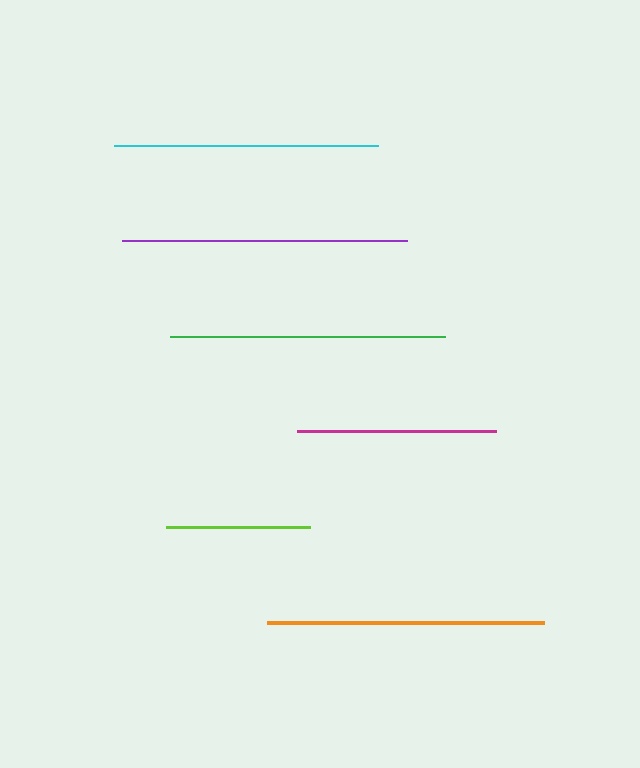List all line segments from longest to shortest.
From longest to shortest: purple, orange, green, cyan, magenta, lime.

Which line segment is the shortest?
The lime line is the shortest at approximately 144 pixels.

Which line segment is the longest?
The purple line is the longest at approximately 285 pixels.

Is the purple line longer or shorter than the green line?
The purple line is longer than the green line.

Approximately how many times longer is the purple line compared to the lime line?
The purple line is approximately 2.0 times the length of the lime line.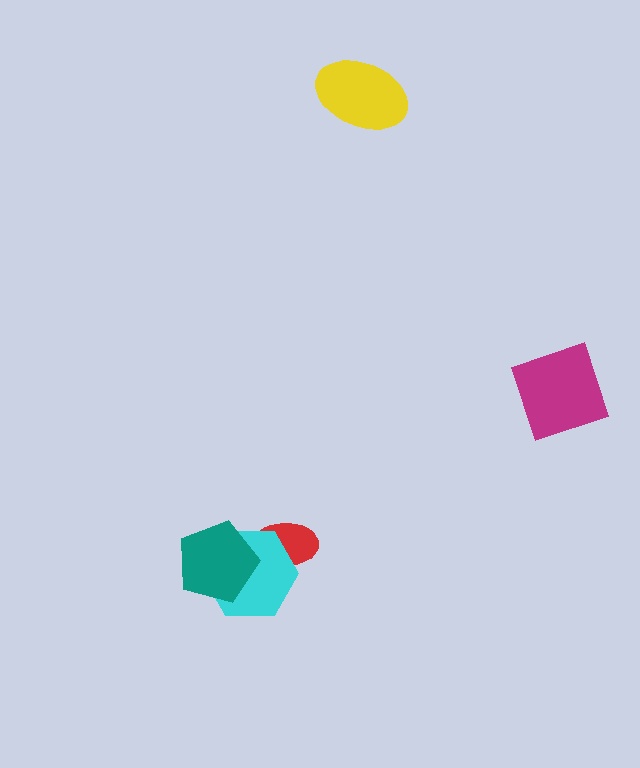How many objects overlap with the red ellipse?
1 object overlaps with the red ellipse.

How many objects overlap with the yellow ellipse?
0 objects overlap with the yellow ellipse.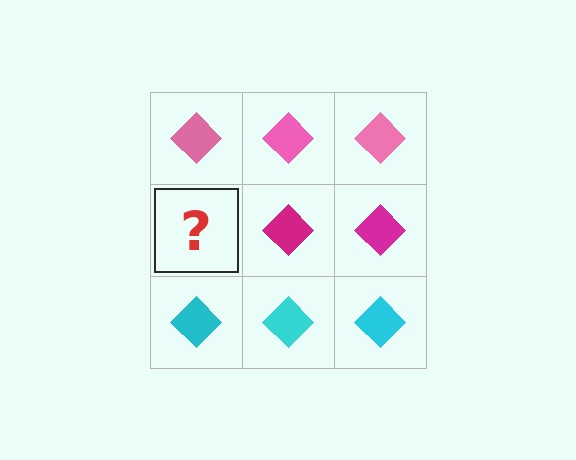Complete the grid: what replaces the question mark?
The question mark should be replaced with a magenta diamond.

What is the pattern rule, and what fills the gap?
The rule is that each row has a consistent color. The gap should be filled with a magenta diamond.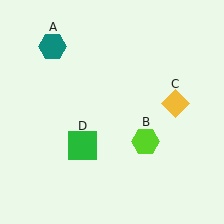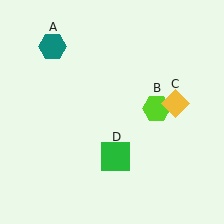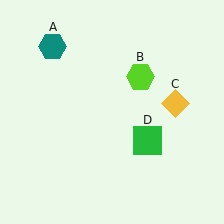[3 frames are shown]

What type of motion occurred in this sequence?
The lime hexagon (object B), green square (object D) rotated counterclockwise around the center of the scene.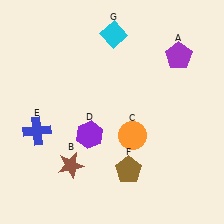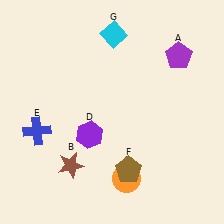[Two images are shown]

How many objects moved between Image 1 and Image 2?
1 object moved between the two images.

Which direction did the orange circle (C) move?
The orange circle (C) moved down.